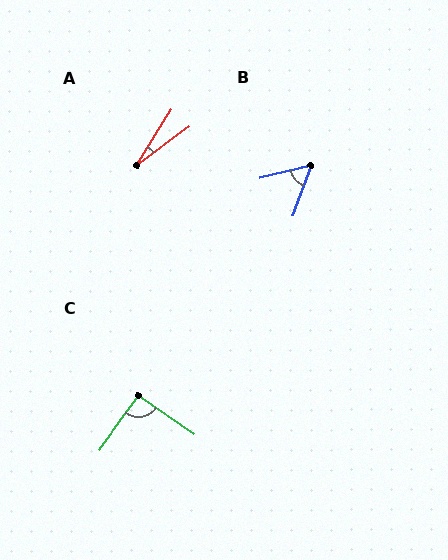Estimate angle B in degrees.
Approximately 56 degrees.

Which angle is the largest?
C, at approximately 92 degrees.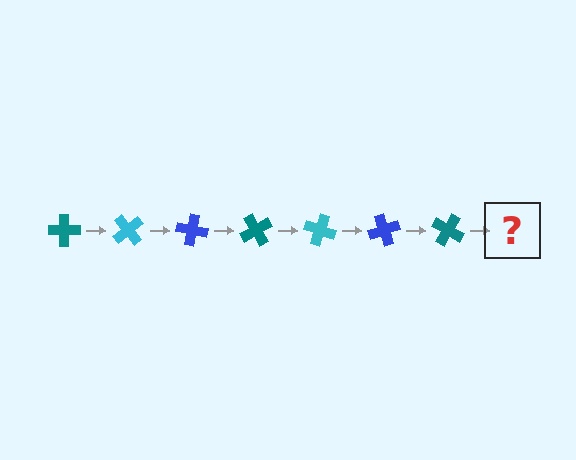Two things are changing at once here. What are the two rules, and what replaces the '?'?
The two rules are that it rotates 50 degrees each step and the color cycles through teal, cyan, and blue. The '?' should be a cyan cross, rotated 350 degrees from the start.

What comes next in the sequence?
The next element should be a cyan cross, rotated 350 degrees from the start.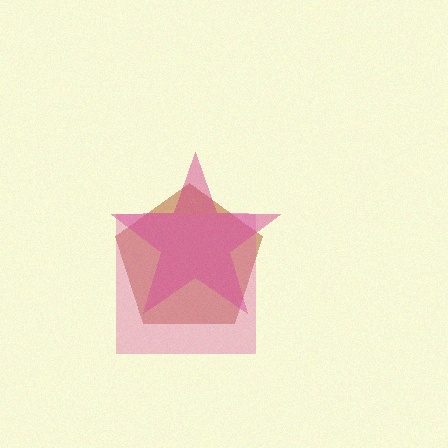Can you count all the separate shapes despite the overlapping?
Yes, there are 3 separate shapes.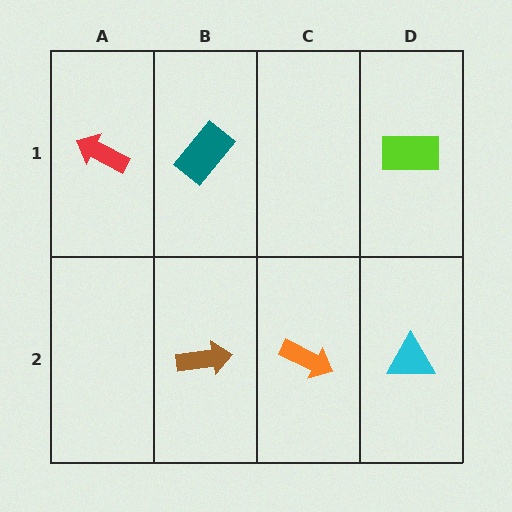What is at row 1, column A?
A red arrow.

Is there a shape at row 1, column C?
No, that cell is empty.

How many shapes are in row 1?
3 shapes.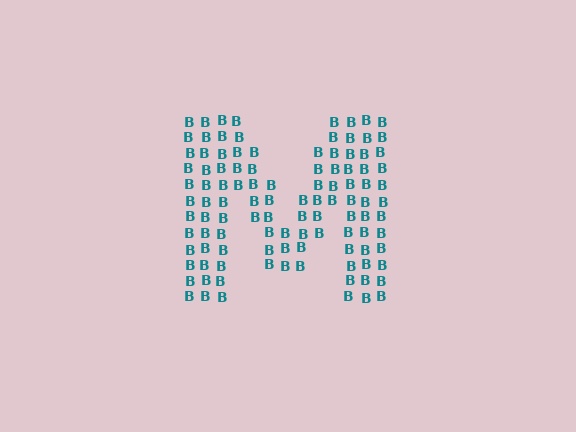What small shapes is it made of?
It is made of small letter B's.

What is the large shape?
The large shape is the letter M.